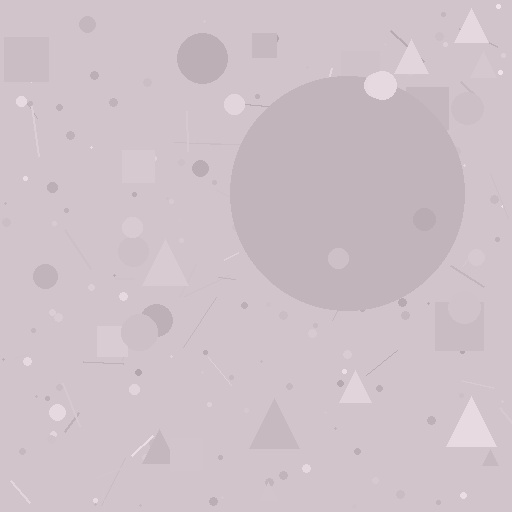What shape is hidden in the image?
A circle is hidden in the image.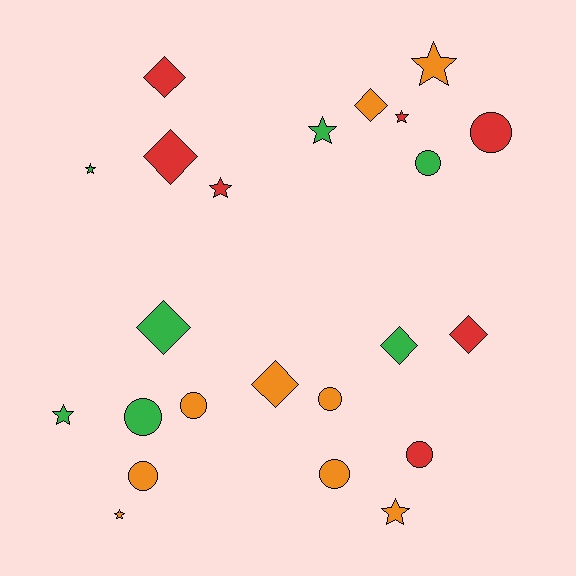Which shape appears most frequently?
Star, with 8 objects.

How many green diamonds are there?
There are 2 green diamonds.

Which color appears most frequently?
Orange, with 9 objects.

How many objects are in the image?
There are 23 objects.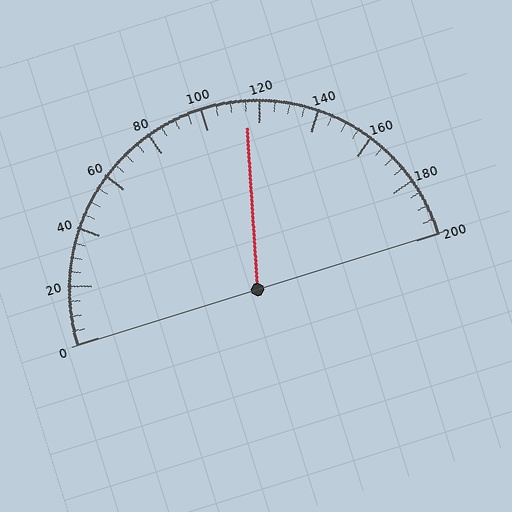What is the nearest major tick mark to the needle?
The nearest major tick mark is 120.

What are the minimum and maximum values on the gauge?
The gauge ranges from 0 to 200.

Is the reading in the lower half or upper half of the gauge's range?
The reading is in the upper half of the range (0 to 200).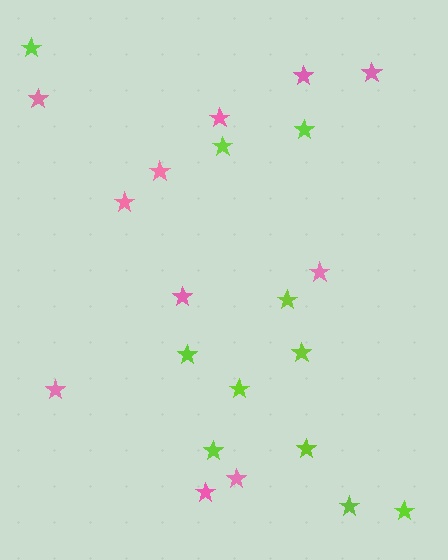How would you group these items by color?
There are 2 groups: one group of lime stars (11) and one group of pink stars (11).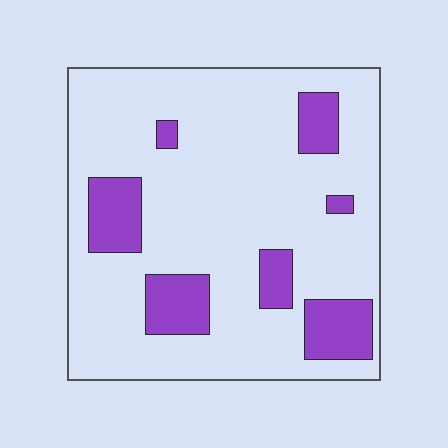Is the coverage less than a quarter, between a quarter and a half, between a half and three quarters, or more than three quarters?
Less than a quarter.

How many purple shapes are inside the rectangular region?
7.